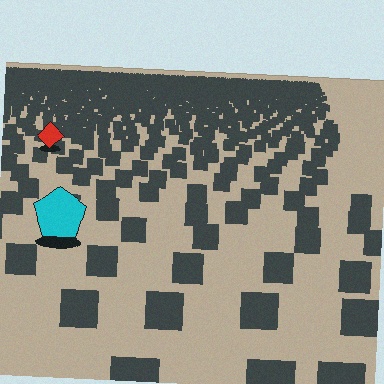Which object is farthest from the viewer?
The red diamond is farthest from the viewer. It appears smaller and the ground texture around it is denser.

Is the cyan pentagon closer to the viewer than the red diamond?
Yes. The cyan pentagon is closer — you can tell from the texture gradient: the ground texture is coarser near it.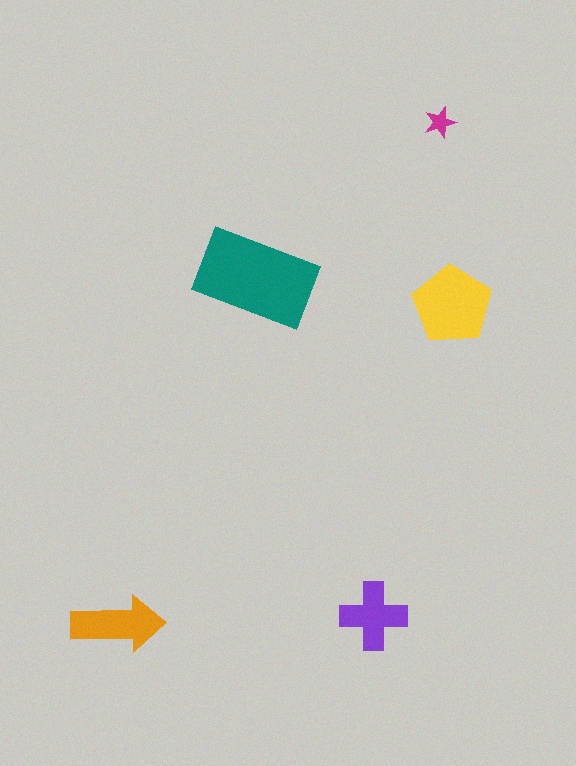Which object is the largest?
The teal rectangle.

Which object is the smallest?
The magenta star.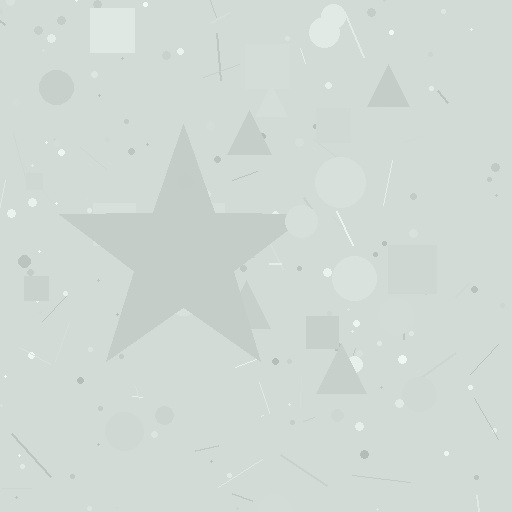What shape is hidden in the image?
A star is hidden in the image.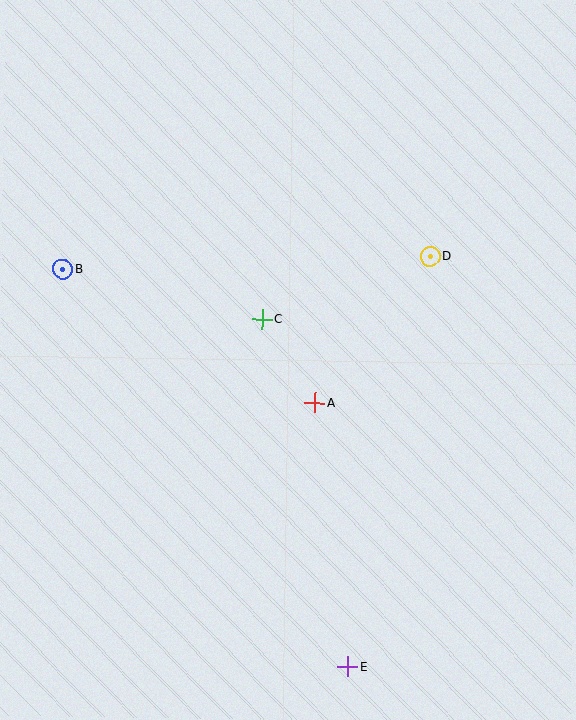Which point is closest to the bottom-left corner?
Point E is closest to the bottom-left corner.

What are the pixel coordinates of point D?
Point D is at (430, 257).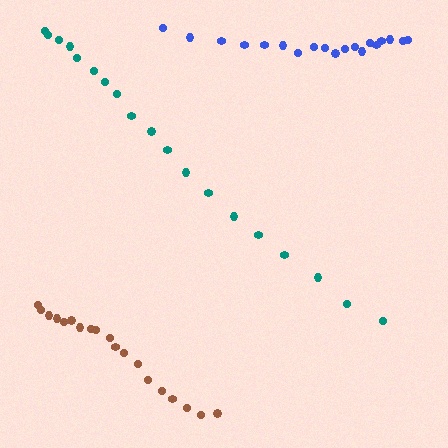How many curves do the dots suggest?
There are 3 distinct paths.